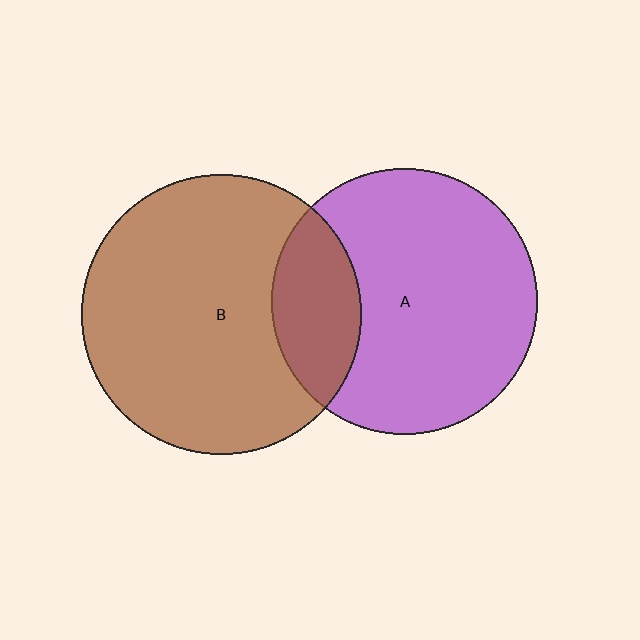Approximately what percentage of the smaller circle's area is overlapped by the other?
Approximately 20%.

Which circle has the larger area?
Circle B (brown).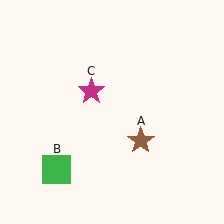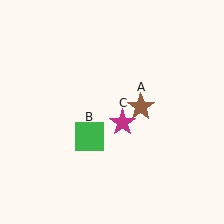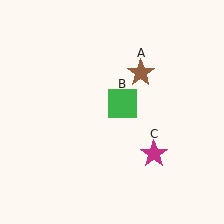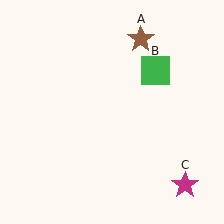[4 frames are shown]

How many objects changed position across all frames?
3 objects changed position: brown star (object A), green square (object B), magenta star (object C).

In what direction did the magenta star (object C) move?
The magenta star (object C) moved down and to the right.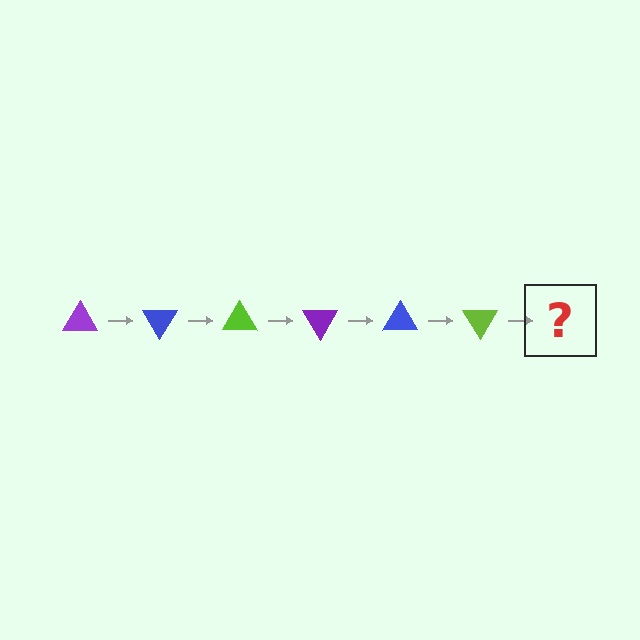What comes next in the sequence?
The next element should be a purple triangle, rotated 360 degrees from the start.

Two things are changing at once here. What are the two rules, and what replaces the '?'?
The two rules are that it rotates 60 degrees each step and the color cycles through purple, blue, and lime. The '?' should be a purple triangle, rotated 360 degrees from the start.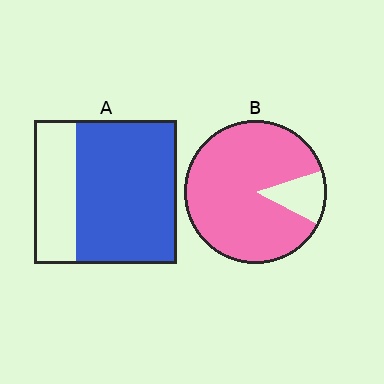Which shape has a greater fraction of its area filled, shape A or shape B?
Shape B.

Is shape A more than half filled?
Yes.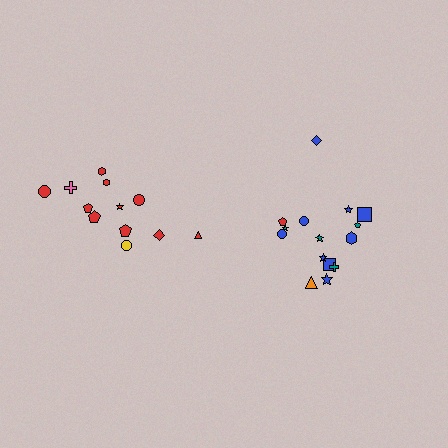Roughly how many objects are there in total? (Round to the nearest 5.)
Roughly 25 objects in total.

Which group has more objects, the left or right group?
The right group.